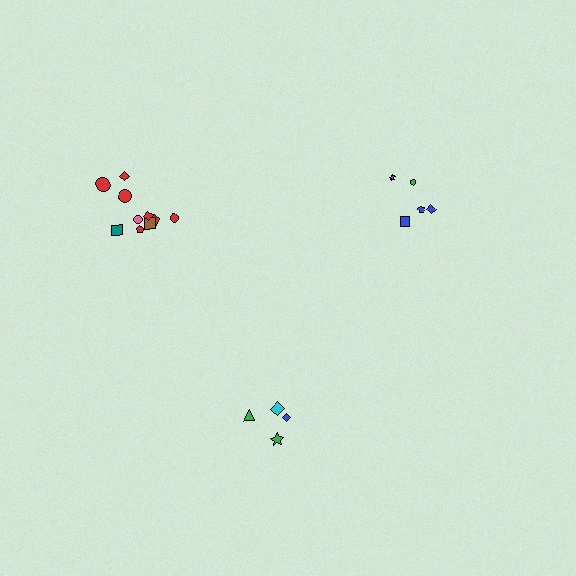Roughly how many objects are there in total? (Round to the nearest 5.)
Roughly 20 objects in total.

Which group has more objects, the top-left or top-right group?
The top-left group.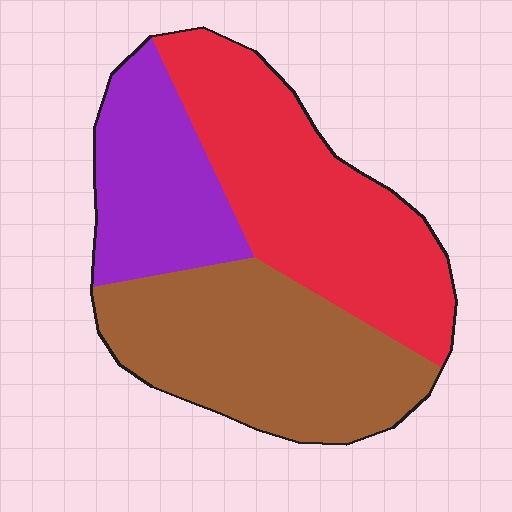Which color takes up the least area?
Purple, at roughly 25%.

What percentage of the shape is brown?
Brown takes up about three eighths (3/8) of the shape.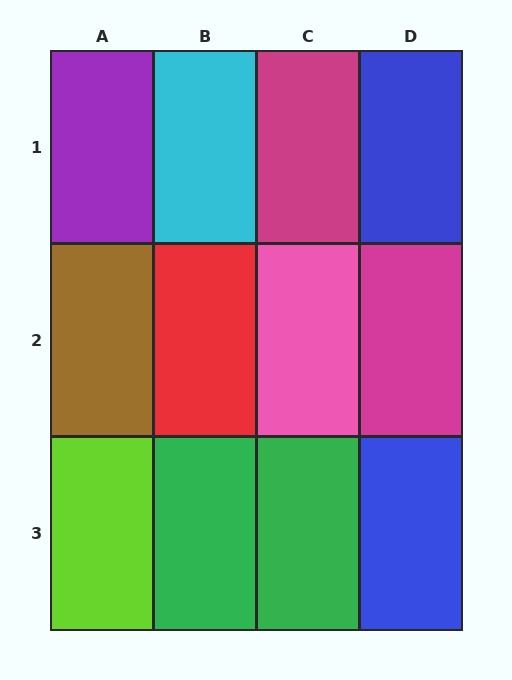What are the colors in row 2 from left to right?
Brown, red, pink, magenta.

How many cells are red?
1 cell is red.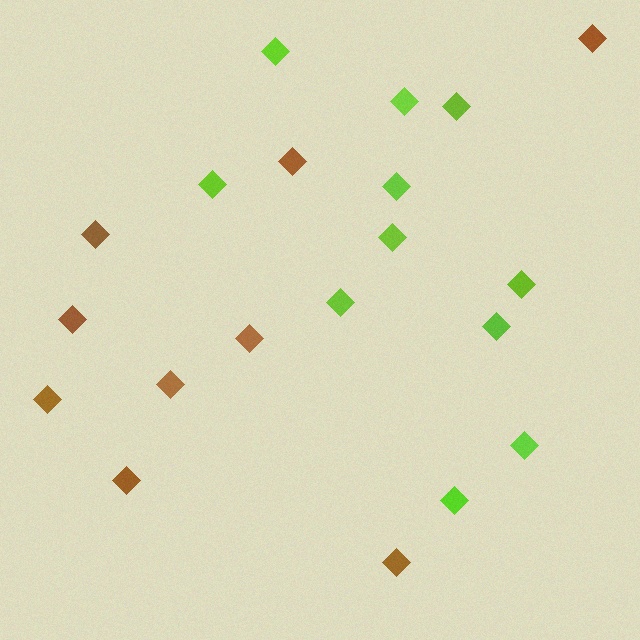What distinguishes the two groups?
There are 2 groups: one group of lime diamonds (11) and one group of brown diamonds (9).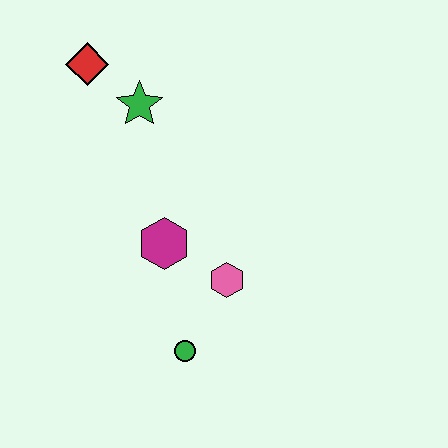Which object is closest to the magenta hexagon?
The pink hexagon is closest to the magenta hexagon.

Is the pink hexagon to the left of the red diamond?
No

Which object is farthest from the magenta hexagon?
The red diamond is farthest from the magenta hexagon.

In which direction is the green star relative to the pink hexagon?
The green star is above the pink hexagon.